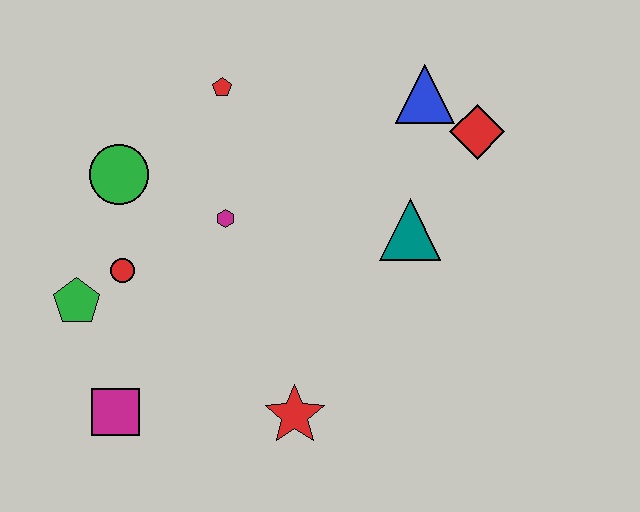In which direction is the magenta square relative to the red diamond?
The magenta square is to the left of the red diamond.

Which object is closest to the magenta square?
The green pentagon is closest to the magenta square.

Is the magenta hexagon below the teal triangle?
No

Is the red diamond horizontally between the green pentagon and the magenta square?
No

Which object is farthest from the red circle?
The red diamond is farthest from the red circle.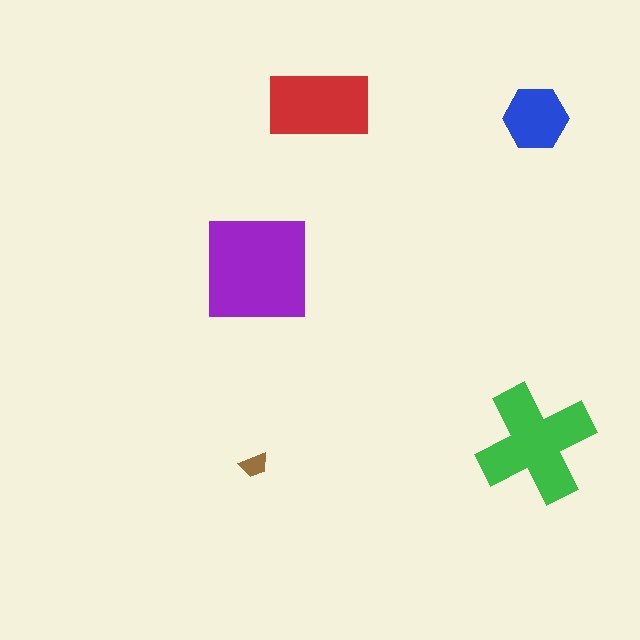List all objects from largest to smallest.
The purple square, the green cross, the red rectangle, the blue hexagon, the brown trapezoid.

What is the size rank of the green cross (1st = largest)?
2nd.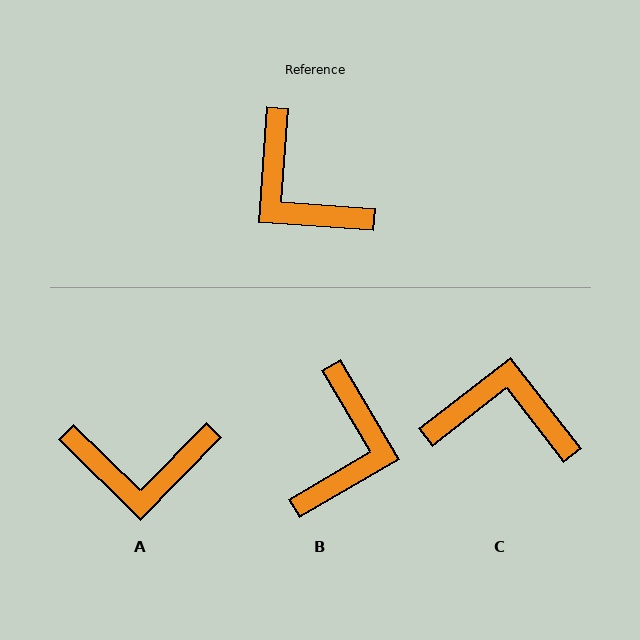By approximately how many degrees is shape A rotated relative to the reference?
Approximately 50 degrees counter-clockwise.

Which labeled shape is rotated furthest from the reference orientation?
C, about 138 degrees away.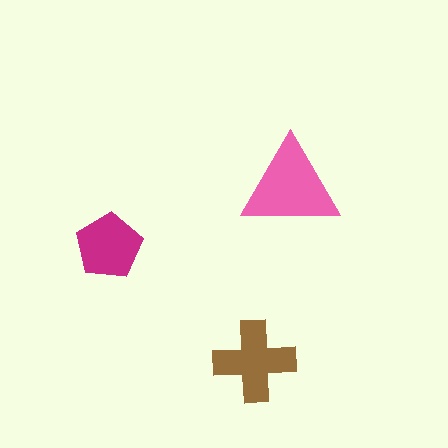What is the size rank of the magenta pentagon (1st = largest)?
3rd.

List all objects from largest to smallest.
The pink triangle, the brown cross, the magenta pentagon.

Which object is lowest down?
The brown cross is bottommost.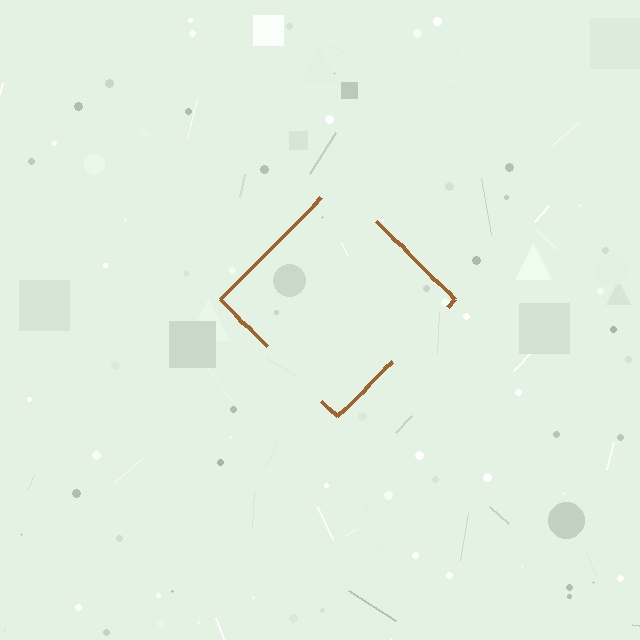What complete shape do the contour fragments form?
The contour fragments form a diamond.